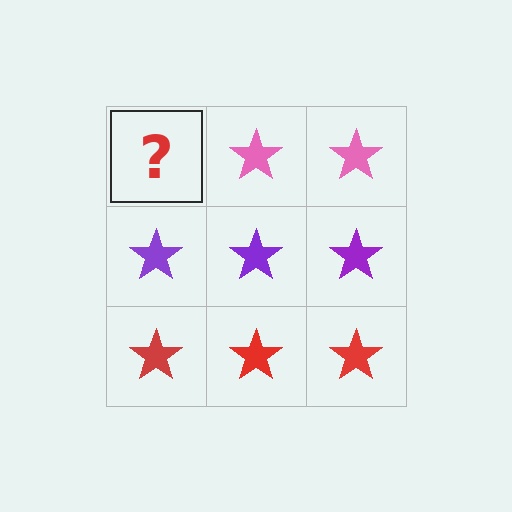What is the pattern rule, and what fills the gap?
The rule is that each row has a consistent color. The gap should be filled with a pink star.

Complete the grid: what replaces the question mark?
The question mark should be replaced with a pink star.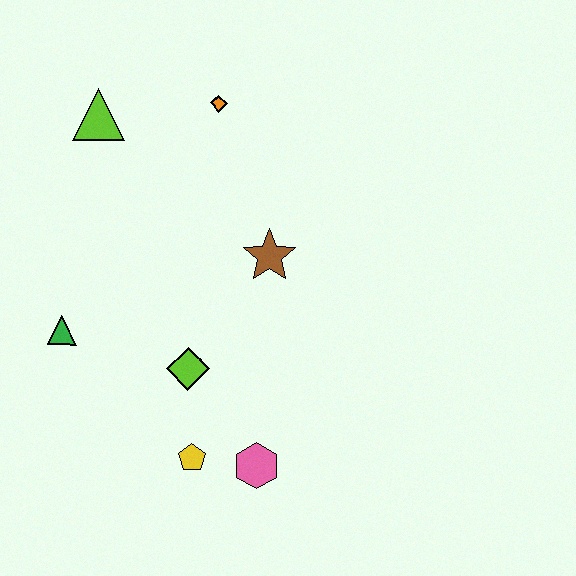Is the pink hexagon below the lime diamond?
Yes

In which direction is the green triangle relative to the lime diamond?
The green triangle is to the left of the lime diamond.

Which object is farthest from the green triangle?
The orange diamond is farthest from the green triangle.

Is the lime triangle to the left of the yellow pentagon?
Yes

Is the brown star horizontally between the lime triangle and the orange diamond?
No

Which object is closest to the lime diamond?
The yellow pentagon is closest to the lime diamond.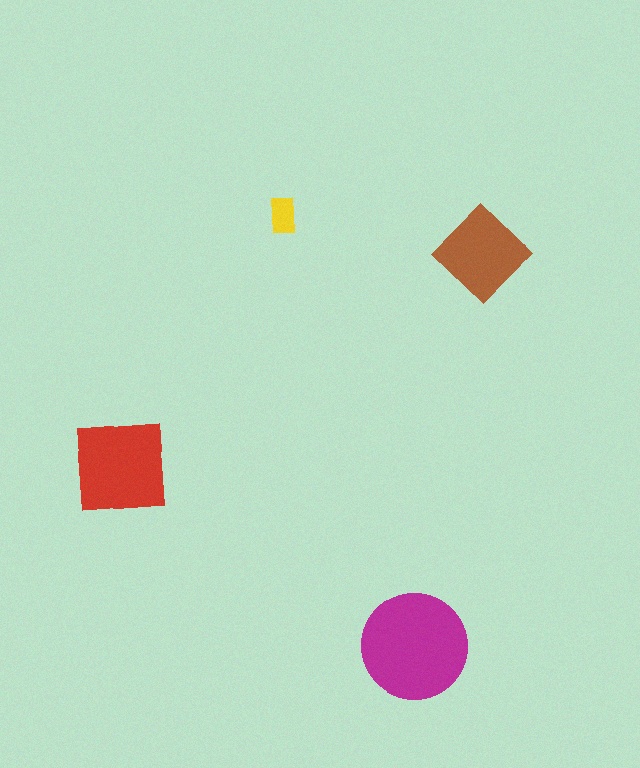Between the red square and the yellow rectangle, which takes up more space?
The red square.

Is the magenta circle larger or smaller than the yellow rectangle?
Larger.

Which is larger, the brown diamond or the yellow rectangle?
The brown diamond.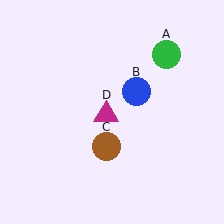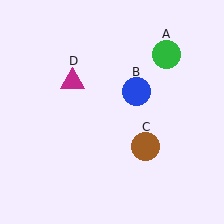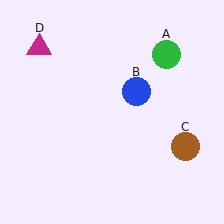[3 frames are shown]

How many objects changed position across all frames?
2 objects changed position: brown circle (object C), magenta triangle (object D).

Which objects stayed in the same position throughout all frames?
Green circle (object A) and blue circle (object B) remained stationary.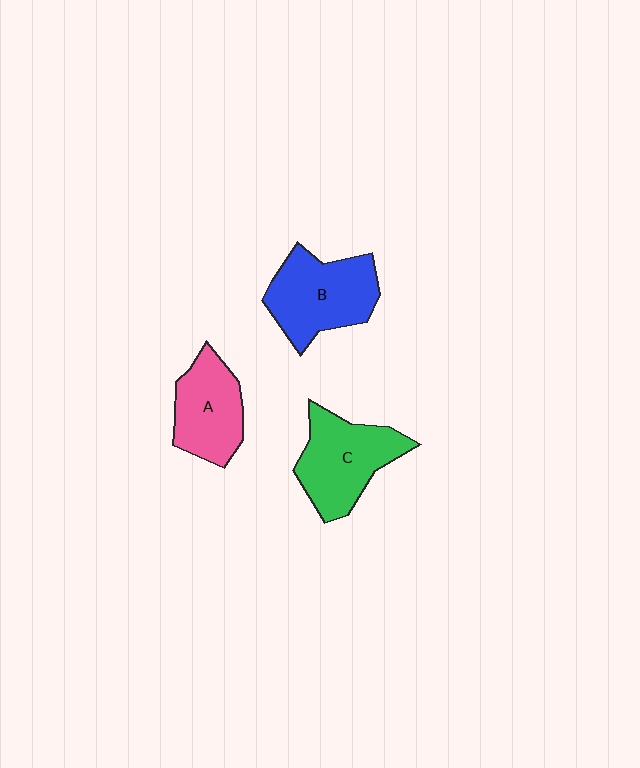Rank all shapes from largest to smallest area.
From largest to smallest: B (blue), C (green), A (pink).